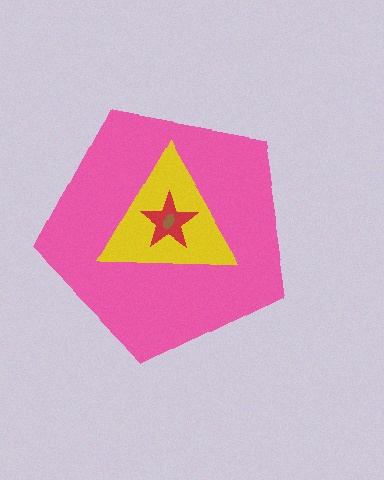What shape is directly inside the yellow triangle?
The red star.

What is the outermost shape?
The pink pentagon.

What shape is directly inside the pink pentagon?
The yellow triangle.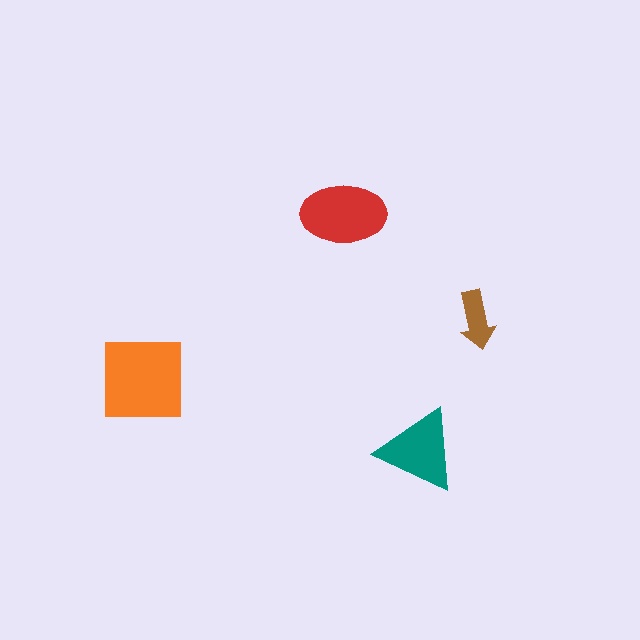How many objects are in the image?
There are 4 objects in the image.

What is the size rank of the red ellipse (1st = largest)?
2nd.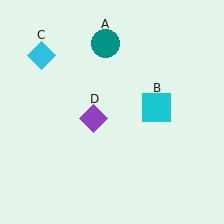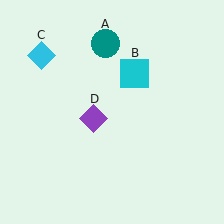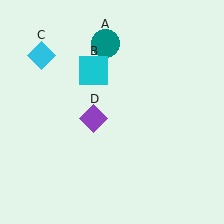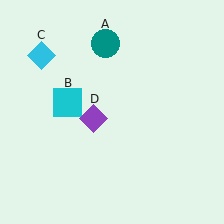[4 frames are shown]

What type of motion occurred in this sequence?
The cyan square (object B) rotated counterclockwise around the center of the scene.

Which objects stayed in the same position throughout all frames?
Teal circle (object A) and cyan diamond (object C) and purple diamond (object D) remained stationary.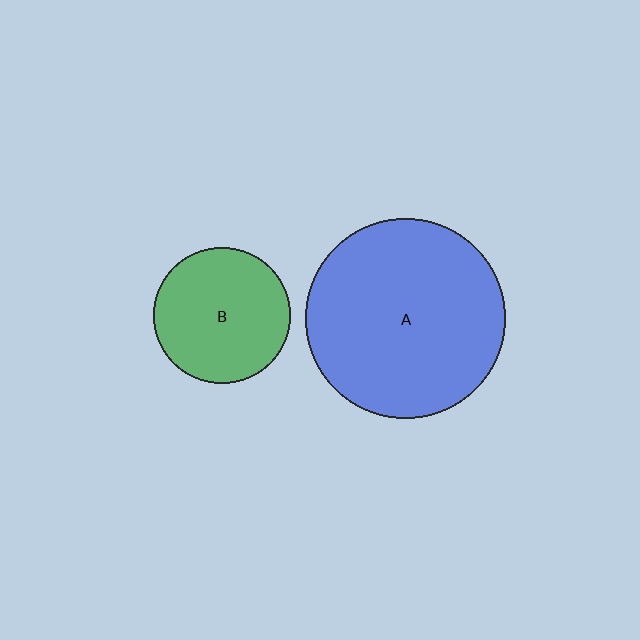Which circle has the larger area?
Circle A (blue).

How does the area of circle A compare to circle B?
Approximately 2.2 times.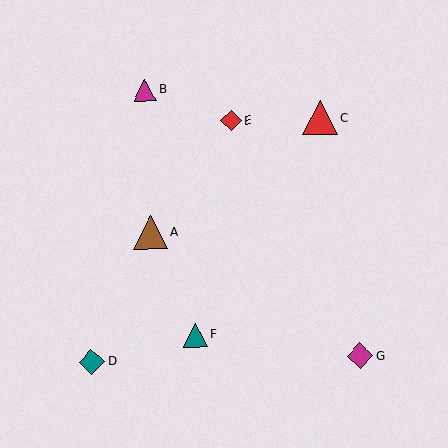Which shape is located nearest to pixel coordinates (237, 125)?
The red diamond (labeled E) at (231, 121) is nearest to that location.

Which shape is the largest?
The red triangle (labeled C) is the largest.